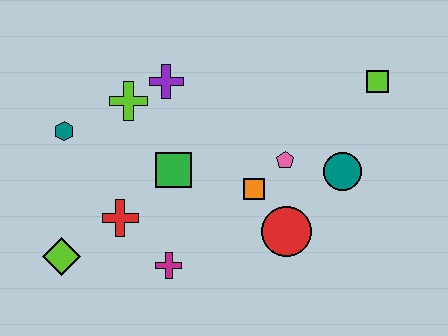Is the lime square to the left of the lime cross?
No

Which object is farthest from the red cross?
The lime square is farthest from the red cross.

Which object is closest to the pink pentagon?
The orange square is closest to the pink pentagon.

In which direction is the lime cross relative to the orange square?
The lime cross is to the left of the orange square.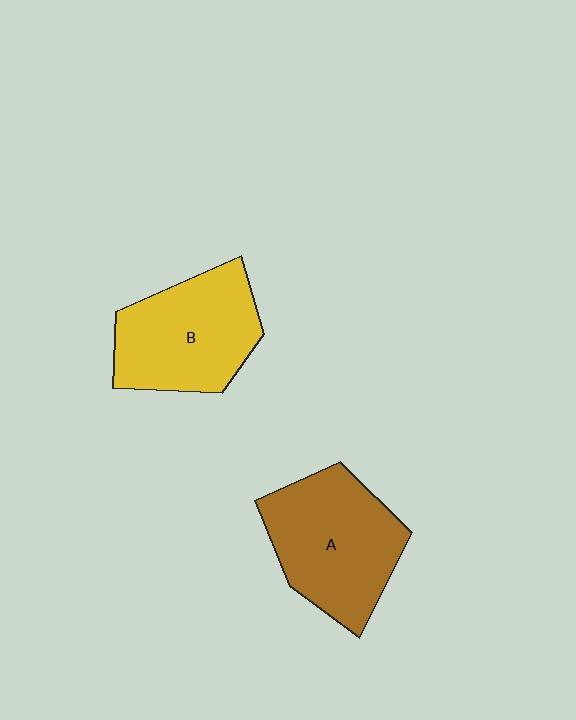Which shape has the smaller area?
Shape B (yellow).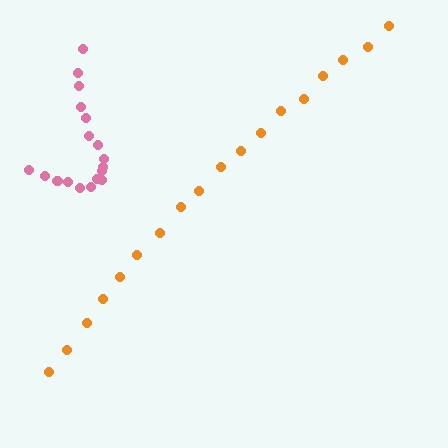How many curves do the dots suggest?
There are 2 distinct paths.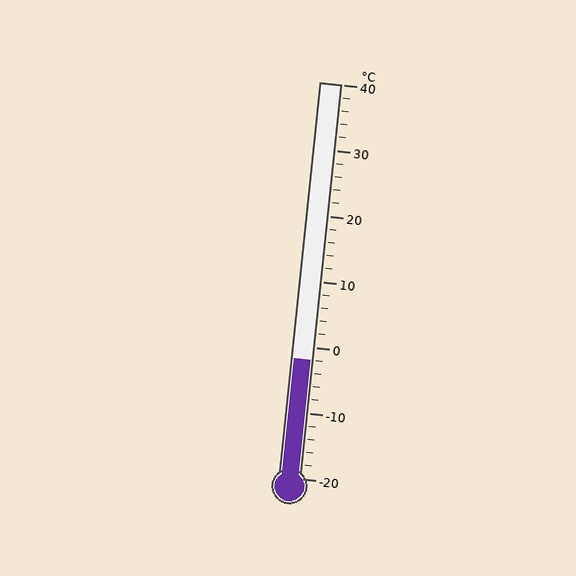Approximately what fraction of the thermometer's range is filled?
The thermometer is filled to approximately 30% of its range.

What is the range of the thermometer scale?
The thermometer scale ranges from -20°C to 40°C.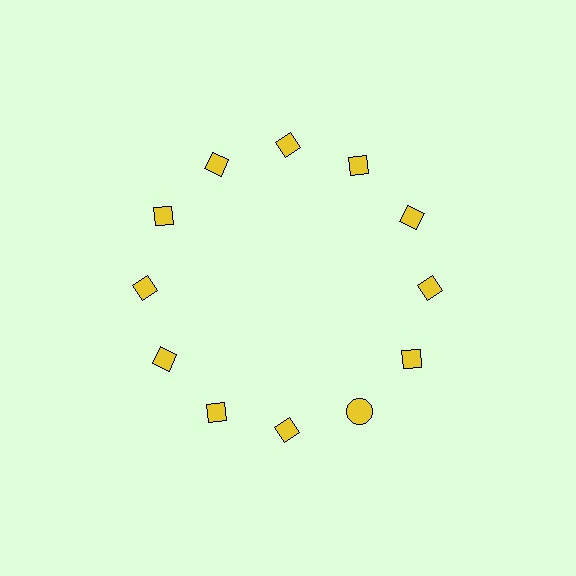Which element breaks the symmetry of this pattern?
The yellow circle at roughly the 5 o'clock position breaks the symmetry. All other shapes are yellow diamonds.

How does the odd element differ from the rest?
It has a different shape: circle instead of diamond.